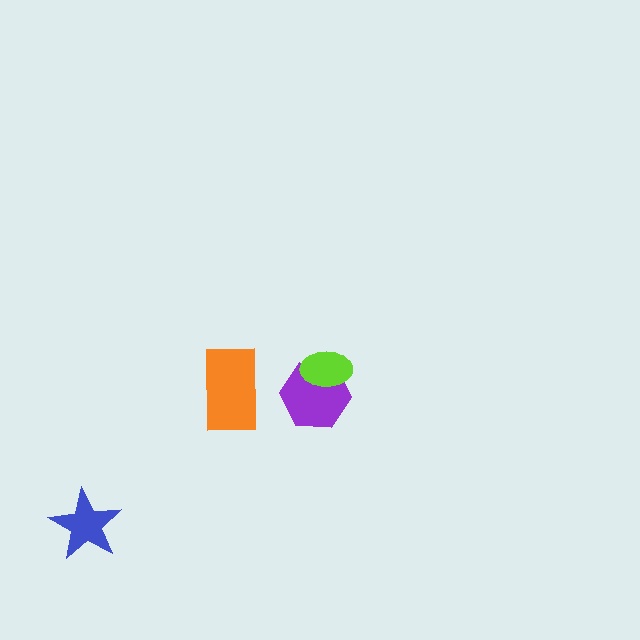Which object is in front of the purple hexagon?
The lime ellipse is in front of the purple hexagon.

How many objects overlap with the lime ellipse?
1 object overlaps with the lime ellipse.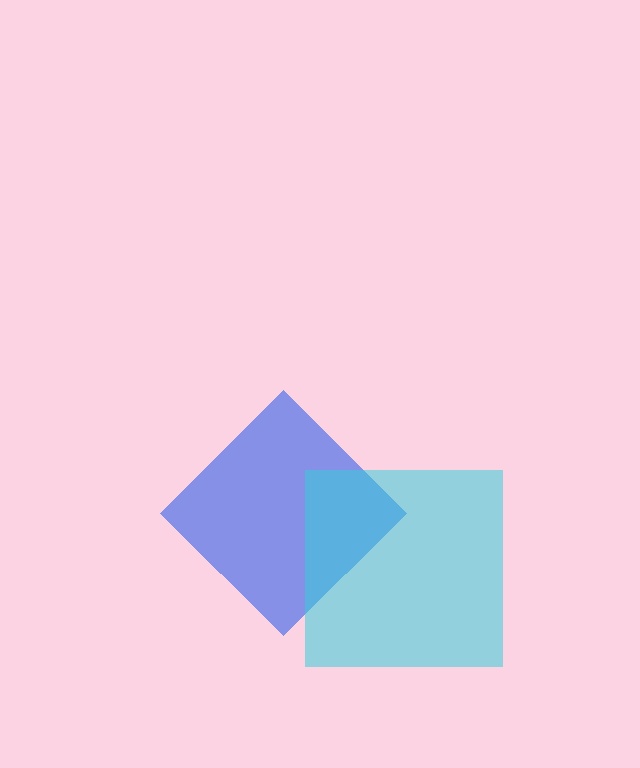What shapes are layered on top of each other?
The layered shapes are: a blue diamond, a cyan square.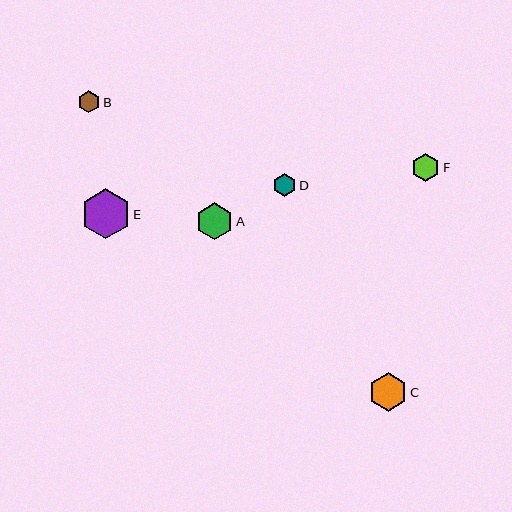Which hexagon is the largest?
Hexagon E is the largest with a size of approximately 49 pixels.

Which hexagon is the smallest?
Hexagon B is the smallest with a size of approximately 22 pixels.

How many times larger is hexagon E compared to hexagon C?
Hexagon E is approximately 1.3 times the size of hexagon C.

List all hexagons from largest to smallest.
From largest to smallest: E, C, A, F, D, B.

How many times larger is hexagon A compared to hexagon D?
Hexagon A is approximately 1.6 times the size of hexagon D.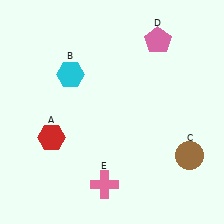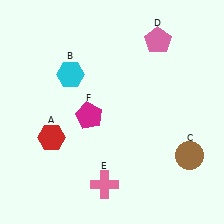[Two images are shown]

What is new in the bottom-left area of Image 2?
A magenta pentagon (F) was added in the bottom-left area of Image 2.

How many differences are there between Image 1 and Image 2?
There is 1 difference between the two images.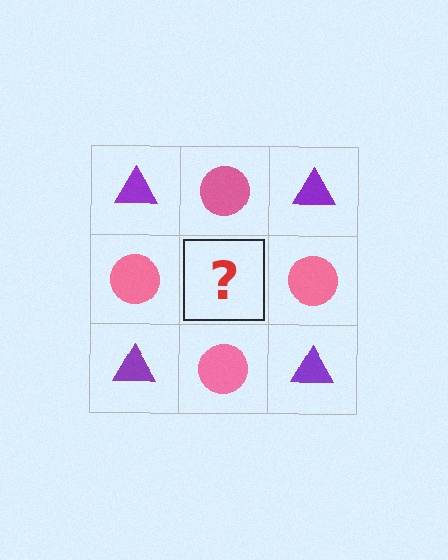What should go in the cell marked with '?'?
The missing cell should contain a purple triangle.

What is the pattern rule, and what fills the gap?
The rule is that it alternates purple triangle and pink circle in a checkerboard pattern. The gap should be filled with a purple triangle.